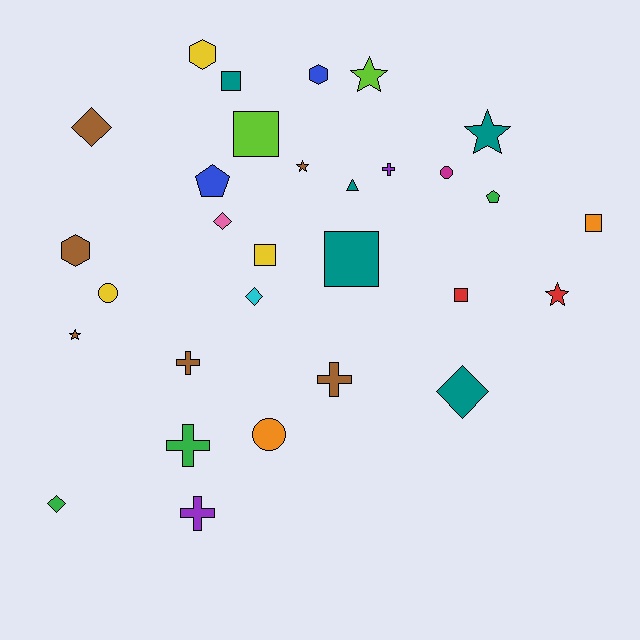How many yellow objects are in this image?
There are 3 yellow objects.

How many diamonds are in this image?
There are 5 diamonds.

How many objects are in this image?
There are 30 objects.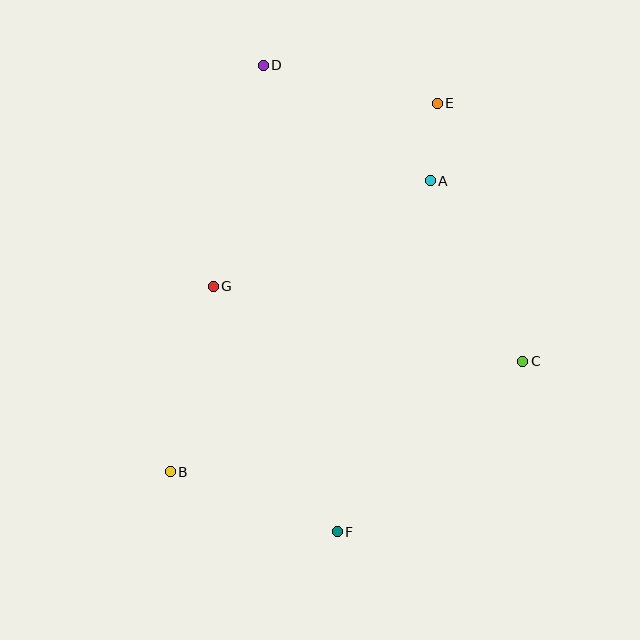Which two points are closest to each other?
Points A and E are closest to each other.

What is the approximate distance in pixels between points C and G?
The distance between C and G is approximately 318 pixels.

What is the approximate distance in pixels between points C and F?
The distance between C and F is approximately 252 pixels.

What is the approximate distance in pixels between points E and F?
The distance between E and F is approximately 440 pixels.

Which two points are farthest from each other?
Points D and F are farthest from each other.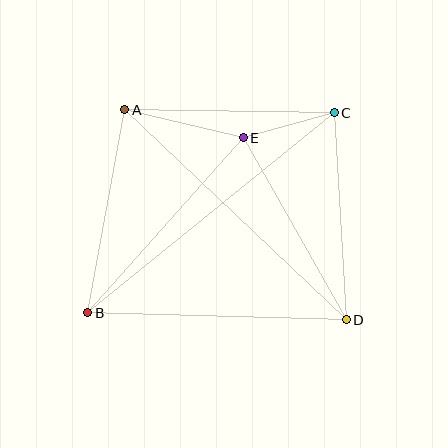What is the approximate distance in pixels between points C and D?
The distance between C and D is approximately 207 pixels.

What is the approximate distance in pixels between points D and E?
The distance between D and E is approximately 209 pixels.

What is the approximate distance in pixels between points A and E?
The distance between A and E is approximately 122 pixels.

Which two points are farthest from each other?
Points B and C are farthest from each other.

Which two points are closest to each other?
Points C and E are closest to each other.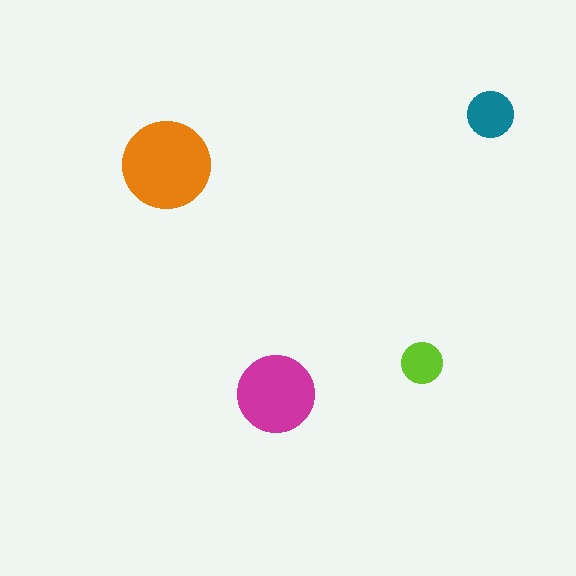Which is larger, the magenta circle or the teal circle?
The magenta one.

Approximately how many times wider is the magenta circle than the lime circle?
About 2 times wider.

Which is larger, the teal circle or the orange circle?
The orange one.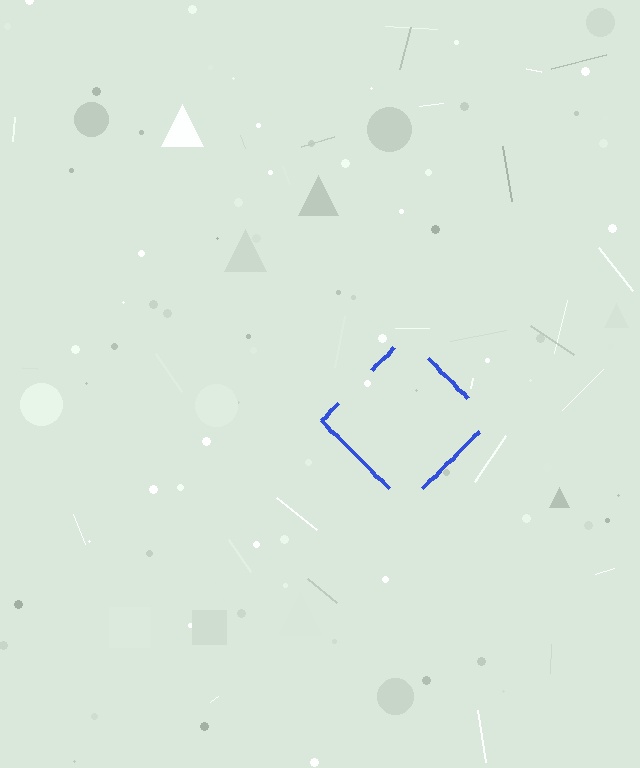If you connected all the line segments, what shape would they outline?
They would outline a diamond.